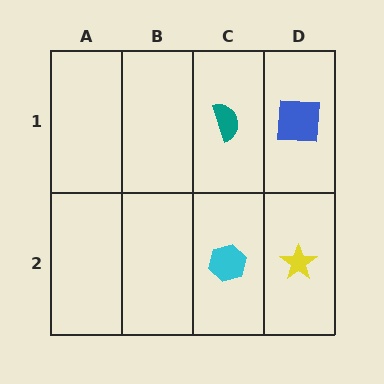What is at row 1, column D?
A blue square.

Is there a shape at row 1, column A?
No, that cell is empty.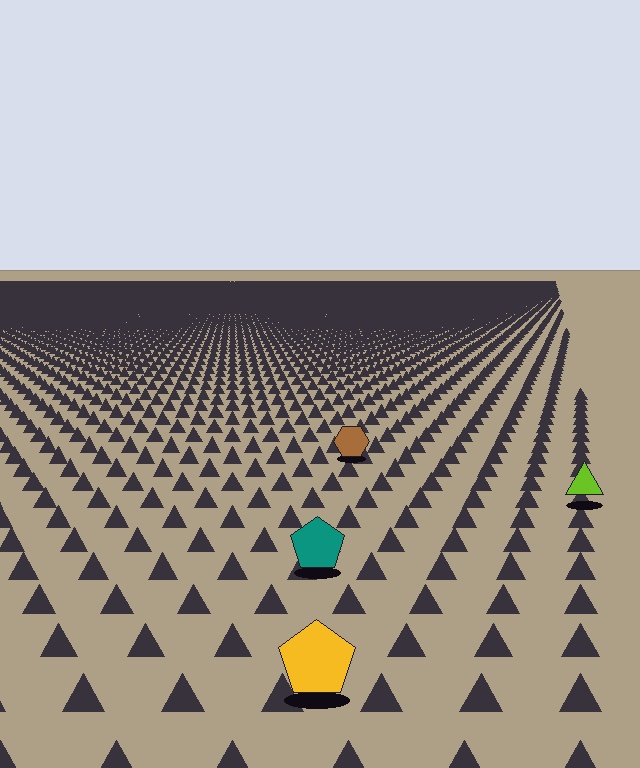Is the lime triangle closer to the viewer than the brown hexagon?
Yes. The lime triangle is closer — you can tell from the texture gradient: the ground texture is coarser near it.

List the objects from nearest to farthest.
From nearest to farthest: the yellow pentagon, the teal pentagon, the lime triangle, the brown hexagon.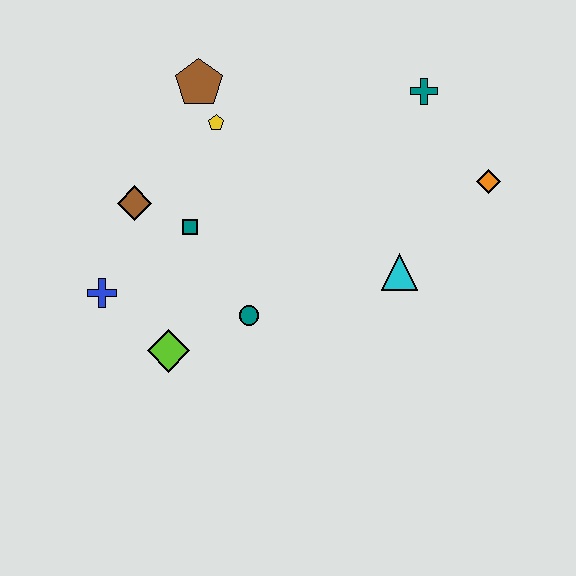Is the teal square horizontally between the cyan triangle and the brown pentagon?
No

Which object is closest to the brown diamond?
The teal square is closest to the brown diamond.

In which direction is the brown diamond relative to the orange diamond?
The brown diamond is to the left of the orange diamond.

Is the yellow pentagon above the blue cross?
Yes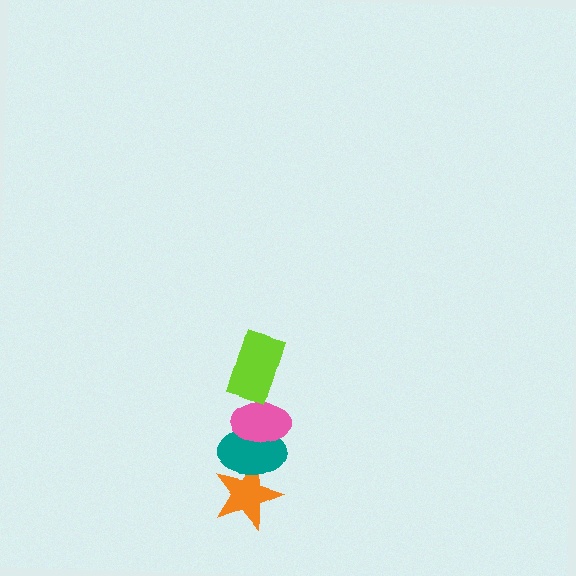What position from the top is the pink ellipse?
The pink ellipse is 2nd from the top.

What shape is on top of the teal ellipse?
The pink ellipse is on top of the teal ellipse.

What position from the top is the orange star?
The orange star is 4th from the top.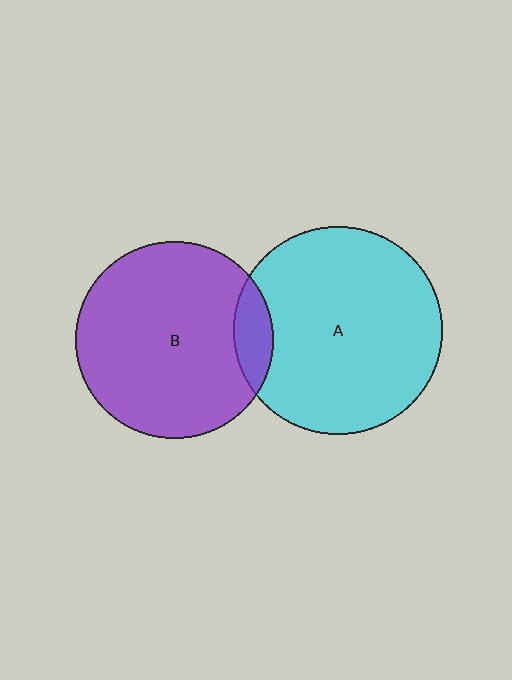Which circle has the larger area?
Circle A (cyan).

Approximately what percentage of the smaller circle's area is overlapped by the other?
Approximately 10%.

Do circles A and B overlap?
Yes.